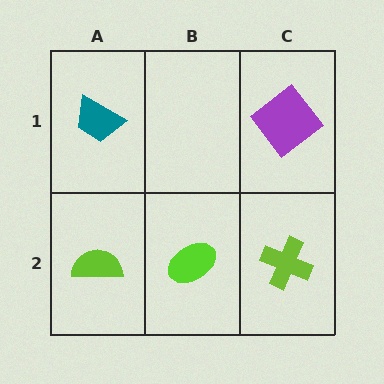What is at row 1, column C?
A purple diamond.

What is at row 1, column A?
A teal trapezoid.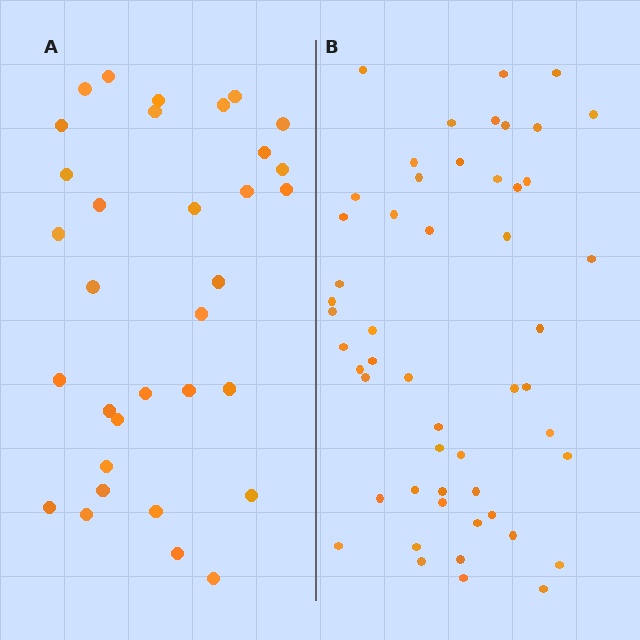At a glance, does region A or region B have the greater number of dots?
Region B (the right region) has more dots.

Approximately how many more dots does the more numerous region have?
Region B has approximately 20 more dots than region A.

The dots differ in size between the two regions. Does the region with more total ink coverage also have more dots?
No. Region A has more total ink coverage because its dots are larger, but region B actually contains more individual dots. Total area can be misleading — the number of items is what matters here.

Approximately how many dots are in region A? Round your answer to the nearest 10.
About 30 dots. (The exact count is 33, which rounds to 30.)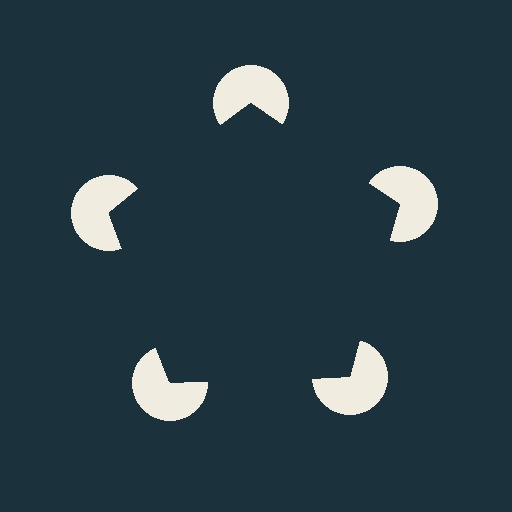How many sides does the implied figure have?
5 sides.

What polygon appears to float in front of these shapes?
An illusory pentagon — its edges are inferred from the aligned wedge cuts in the pac-man discs, not physically drawn.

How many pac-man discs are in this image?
There are 5 — one at each vertex of the illusory pentagon.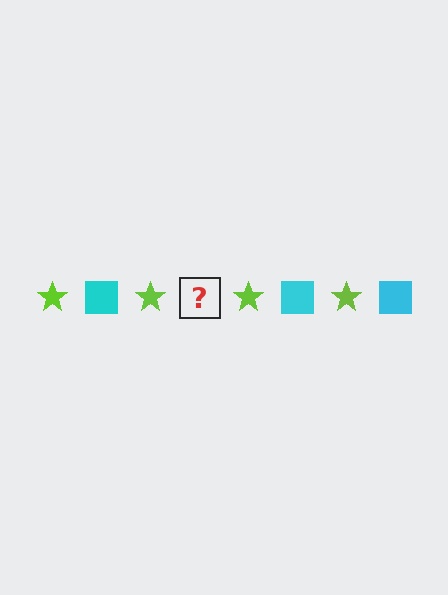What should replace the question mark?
The question mark should be replaced with a cyan square.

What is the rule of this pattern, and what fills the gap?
The rule is that the pattern alternates between lime star and cyan square. The gap should be filled with a cyan square.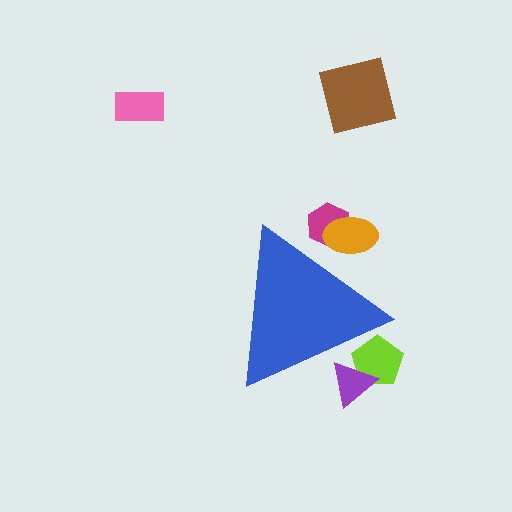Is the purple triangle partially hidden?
Yes, the purple triangle is partially hidden behind the blue triangle.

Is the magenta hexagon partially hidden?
Yes, the magenta hexagon is partially hidden behind the blue triangle.